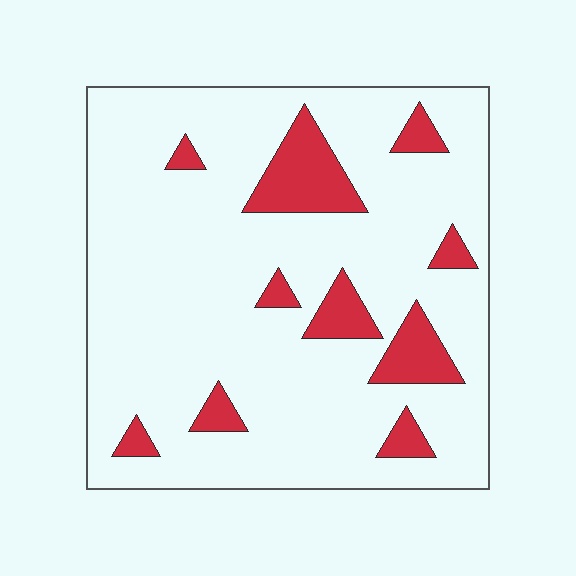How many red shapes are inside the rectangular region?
10.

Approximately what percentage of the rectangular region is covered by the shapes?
Approximately 15%.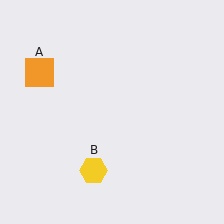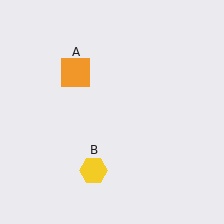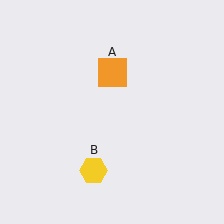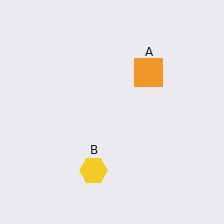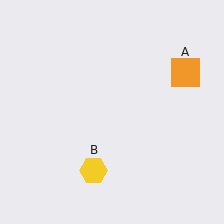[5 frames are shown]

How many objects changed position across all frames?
1 object changed position: orange square (object A).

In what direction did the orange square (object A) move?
The orange square (object A) moved right.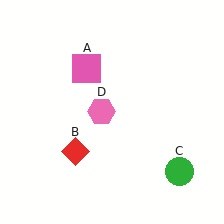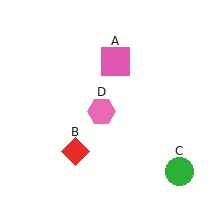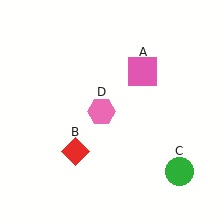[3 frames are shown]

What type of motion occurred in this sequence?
The pink square (object A) rotated clockwise around the center of the scene.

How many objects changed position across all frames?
1 object changed position: pink square (object A).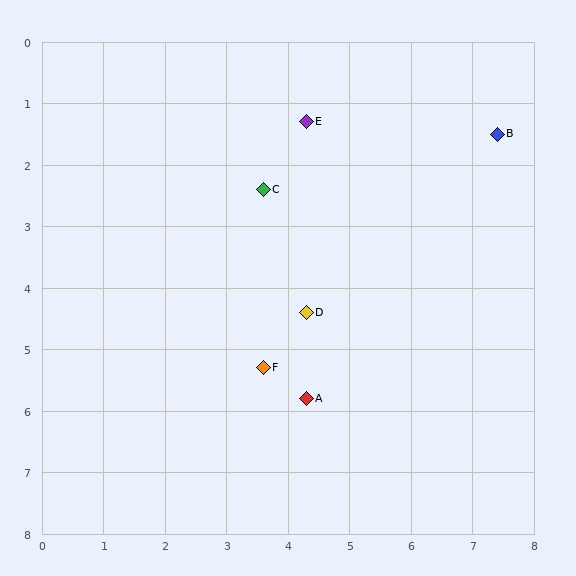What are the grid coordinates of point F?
Point F is at approximately (3.6, 5.3).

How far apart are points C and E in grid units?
Points C and E are about 1.3 grid units apart.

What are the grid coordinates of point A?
Point A is at approximately (4.3, 5.8).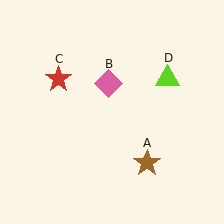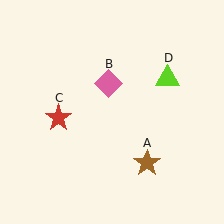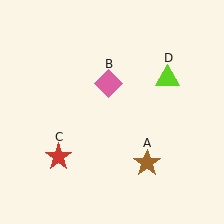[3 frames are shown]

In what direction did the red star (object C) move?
The red star (object C) moved down.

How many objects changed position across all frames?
1 object changed position: red star (object C).